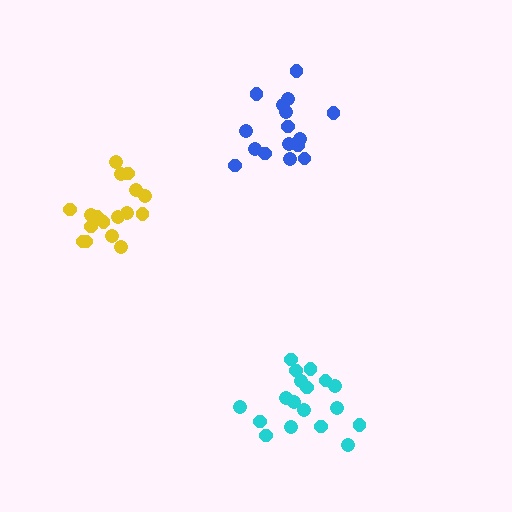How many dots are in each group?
Group 1: 16 dots, Group 2: 17 dots, Group 3: 18 dots (51 total).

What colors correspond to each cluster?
The clusters are colored: blue, yellow, cyan.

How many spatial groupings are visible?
There are 3 spatial groupings.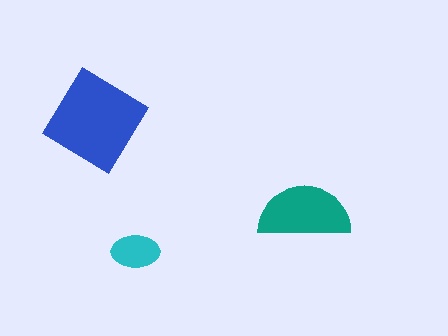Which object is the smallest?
The cyan ellipse.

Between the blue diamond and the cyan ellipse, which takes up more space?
The blue diamond.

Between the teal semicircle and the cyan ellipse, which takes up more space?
The teal semicircle.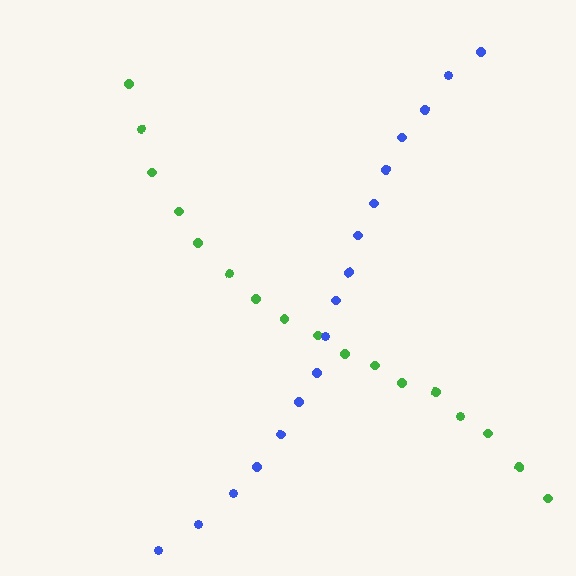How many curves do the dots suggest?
There are 2 distinct paths.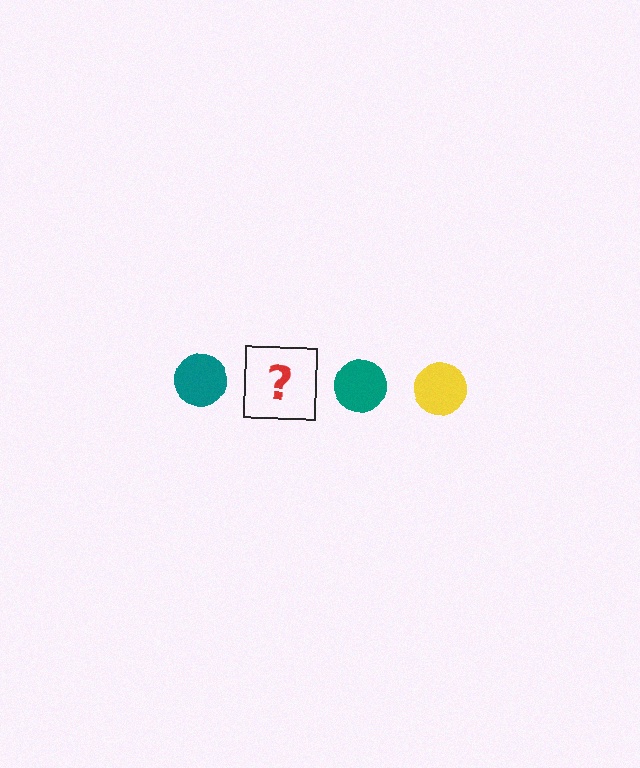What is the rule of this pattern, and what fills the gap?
The rule is that the pattern cycles through teal, yellow circles. The gap should be filled with a yellow circle.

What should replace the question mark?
The question mark should be replaced with a yellow circle.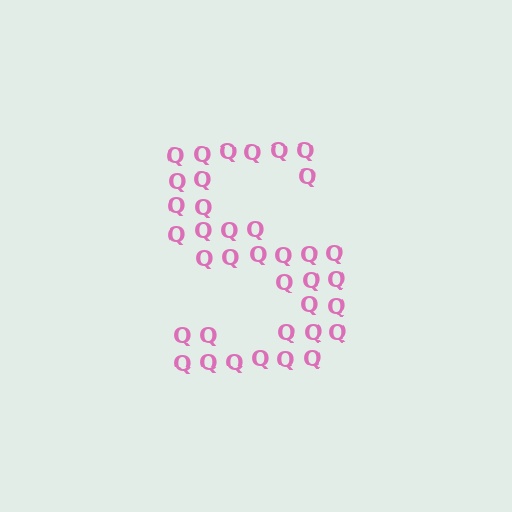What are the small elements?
The small elements are letter Q's.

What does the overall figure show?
The overall figure shows the letter S.